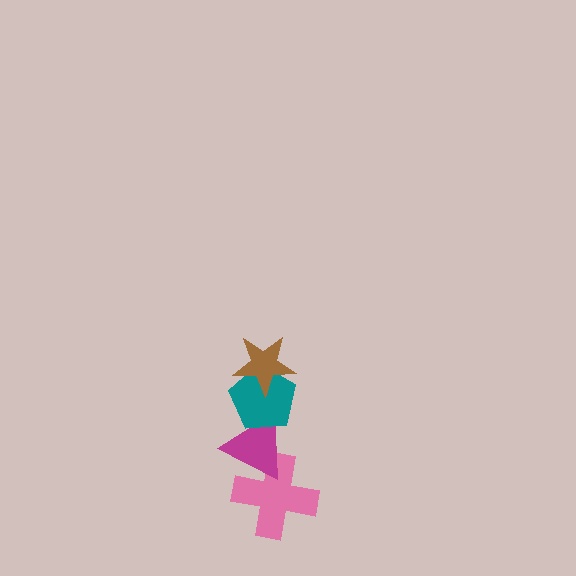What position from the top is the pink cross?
The pink cross is 4th from the top.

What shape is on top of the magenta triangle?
The teal pentagon is on top of the magenta triangle.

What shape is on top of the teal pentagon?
The brown star is on top of the teal pentagon.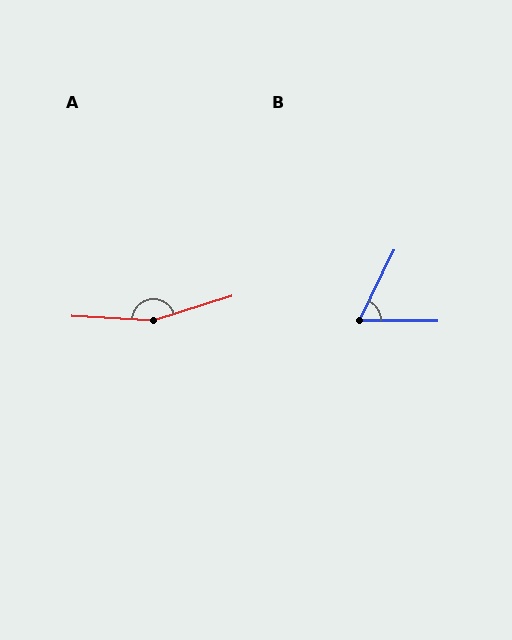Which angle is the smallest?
B, at approximately 64 degrees.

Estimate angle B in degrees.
Approximately 64 degrees.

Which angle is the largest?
A, at approximately 159 degrees.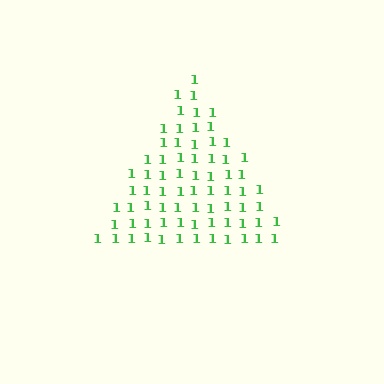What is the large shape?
The large shape is a triangle.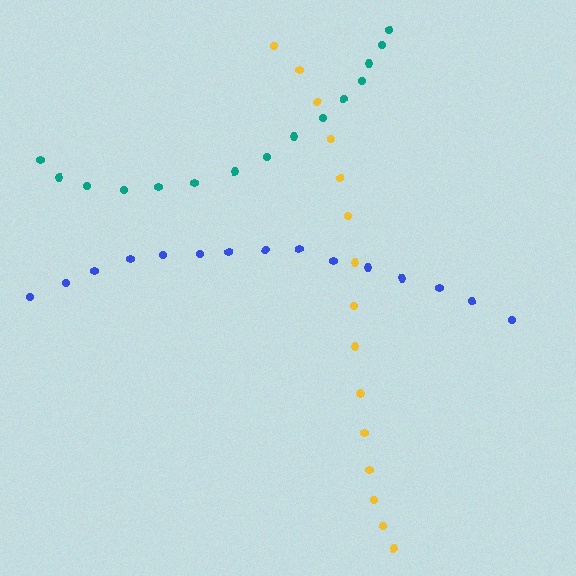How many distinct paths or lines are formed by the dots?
There are 3 distinct paths.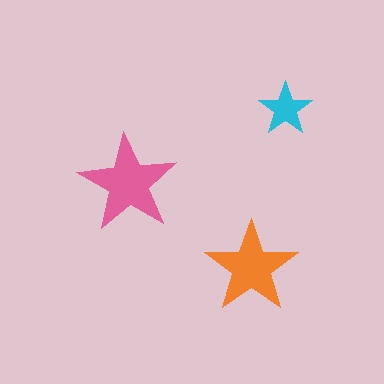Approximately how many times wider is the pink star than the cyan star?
About 2 times wider.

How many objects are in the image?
There are 3 objects in the image.